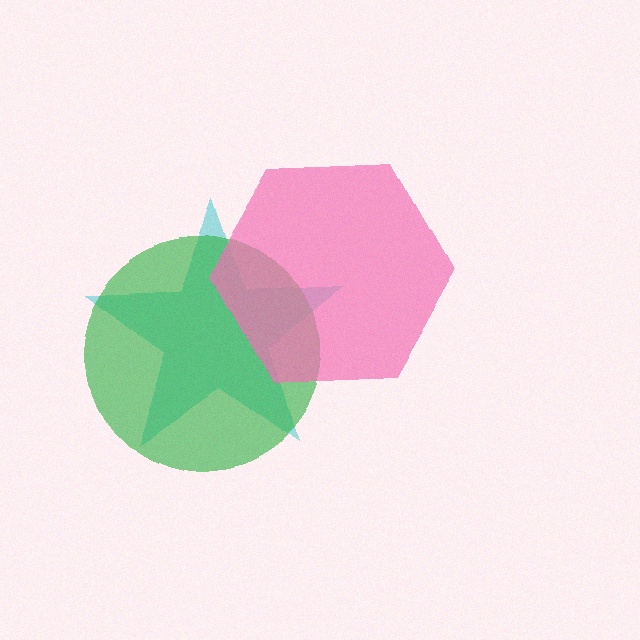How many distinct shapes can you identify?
There are 3 distinct shapes: a cyan star, a green circle, a pink hexagon.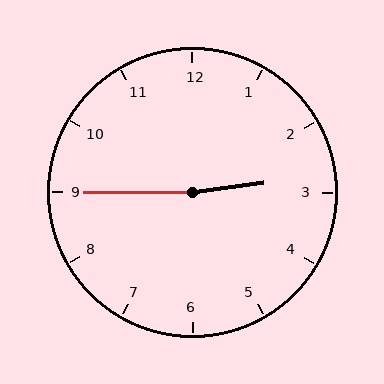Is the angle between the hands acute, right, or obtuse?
It is obtuse.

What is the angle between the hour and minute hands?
Approximately 172 degrees.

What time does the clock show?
2:45.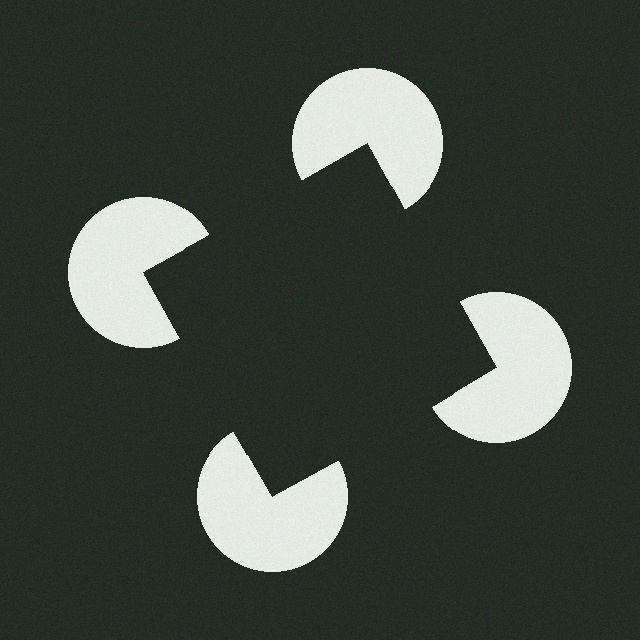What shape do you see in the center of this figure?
An illusory square — its edges are inferred from the aligned wedge cuts in the pac-man discs, not physically drawn.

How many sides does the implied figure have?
4 sides.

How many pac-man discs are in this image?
There are 4 — one at each vertex of the illusory square.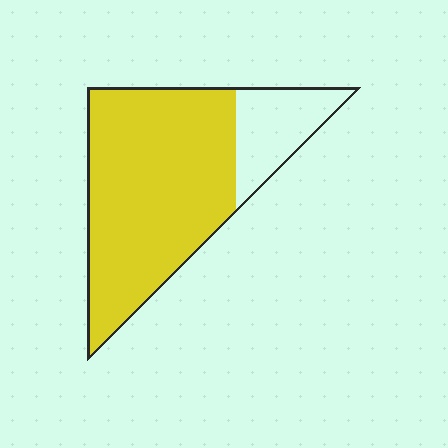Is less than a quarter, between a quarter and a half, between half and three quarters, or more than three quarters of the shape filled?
More than three quarters.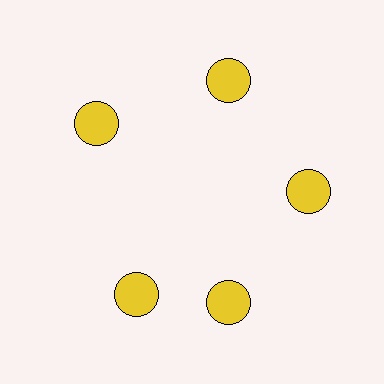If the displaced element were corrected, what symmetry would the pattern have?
It would have 5-fold rotational symmetry — the pattern would map onto itself every 72 degrees.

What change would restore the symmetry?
The symmetry would be restored by rotating it back into even spacing with its neighbors so that all 5 circles sit at equal angles and equal distance from the center.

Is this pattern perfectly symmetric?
No. The 5 yellow circles are arranged in a ring, but one element near the 8 o'clock position is rotated out of alignment along the ring, breaking the 5-fold rotational symmetry.